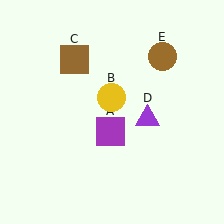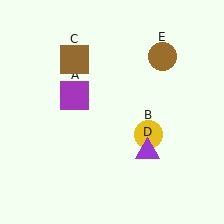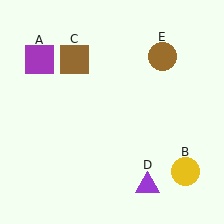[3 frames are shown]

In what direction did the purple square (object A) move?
The purple square (object A) moved up and to the left.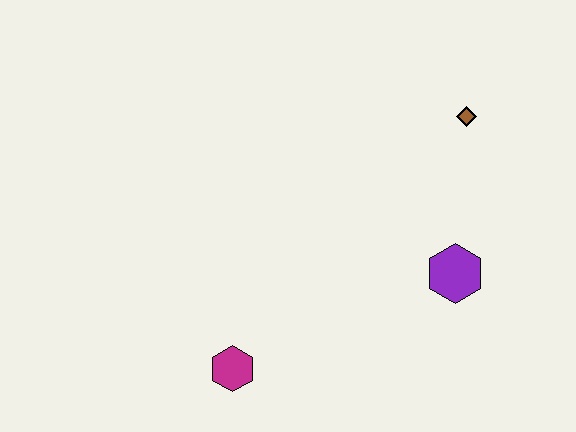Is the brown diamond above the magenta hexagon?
Yes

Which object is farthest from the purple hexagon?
The magenta hexagon is farthest from the purple hexagon.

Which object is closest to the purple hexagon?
The brown diamond is closest to the purple hexagon.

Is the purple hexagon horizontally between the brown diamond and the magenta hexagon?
Yes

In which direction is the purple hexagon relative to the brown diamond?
The purple hexagon is below the brown diamond.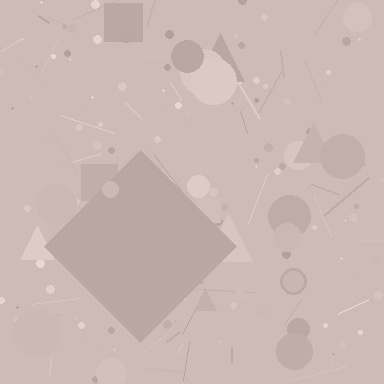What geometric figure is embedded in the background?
A diamond is embedded in the background.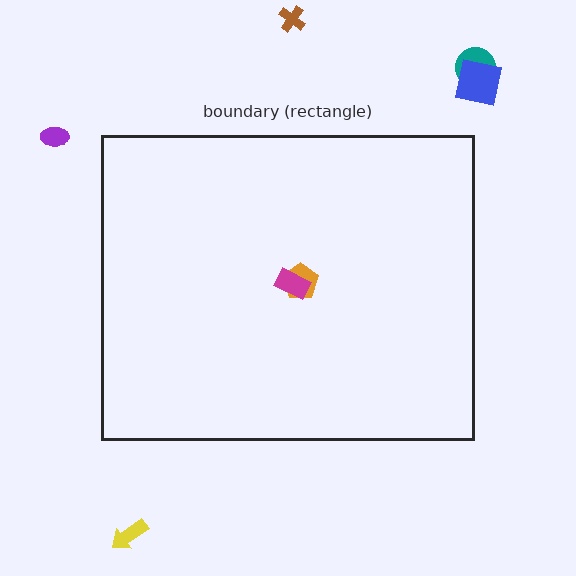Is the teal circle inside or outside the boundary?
Outside.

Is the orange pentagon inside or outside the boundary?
Inside.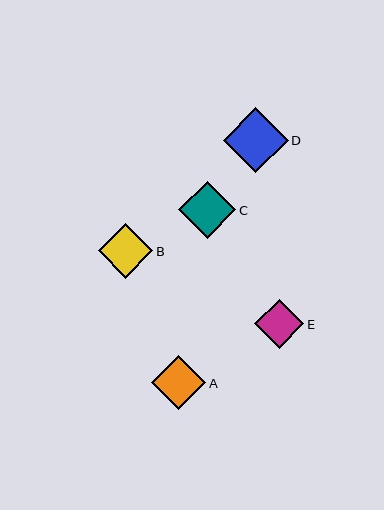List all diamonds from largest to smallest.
From largest to smallest: D, C, B, A, E.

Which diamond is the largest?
Diamond D is the largest with a size of approximately 65 pixels.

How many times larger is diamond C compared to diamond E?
Diamond C is approximately 1.2 times the size of diamond E.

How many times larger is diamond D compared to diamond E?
Diamond D is approximately 1.3 times the size of diamond E.